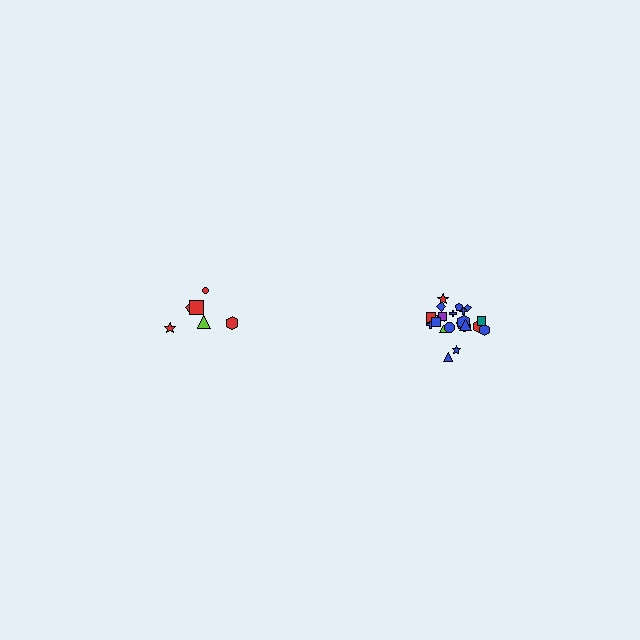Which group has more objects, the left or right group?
The right group.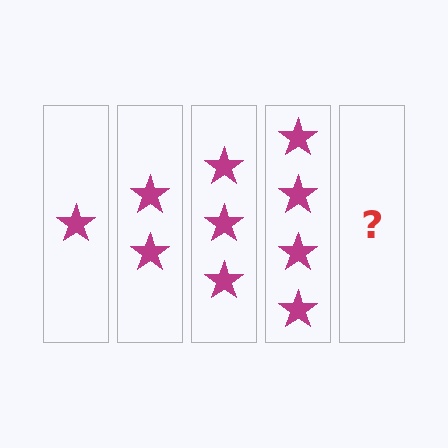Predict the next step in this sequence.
The next step is 5 stars.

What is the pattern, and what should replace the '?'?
The pattern is that each step adds one more star. The '?' should be 5 stars.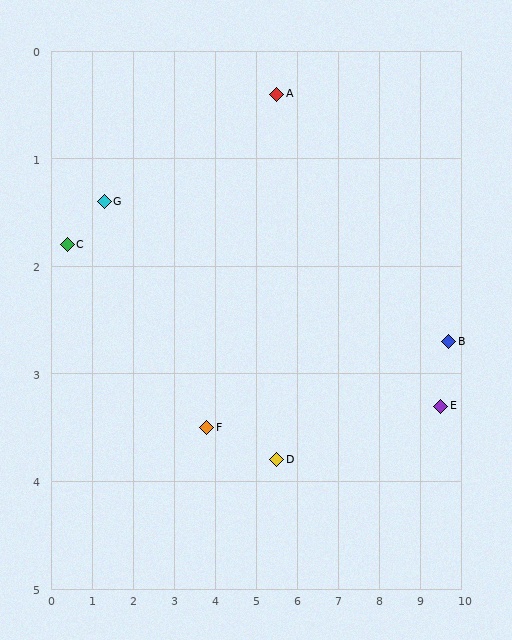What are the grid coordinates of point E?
Point E is at approximately (9.5, 3.3).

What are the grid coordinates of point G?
Point G is at approximately (1.3, 1.4).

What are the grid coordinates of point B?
Point B is at approximately (9.7, 2.7).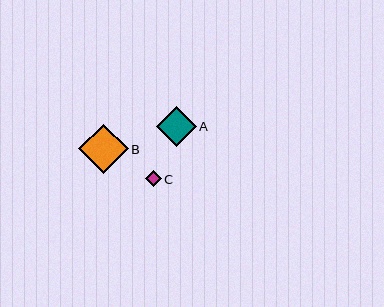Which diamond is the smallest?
Diamond C is the smallest with a size of approximately 16 pixels.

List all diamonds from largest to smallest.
From largest to smallest: B, A, C.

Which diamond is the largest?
Diamond B is the largest with a size of approximately 49 pixels.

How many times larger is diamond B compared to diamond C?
Diamond B is approximately 3.1 times the size of diamond C.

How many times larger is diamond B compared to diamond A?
Diamond B is approximately 1.2 times the size of diamond A.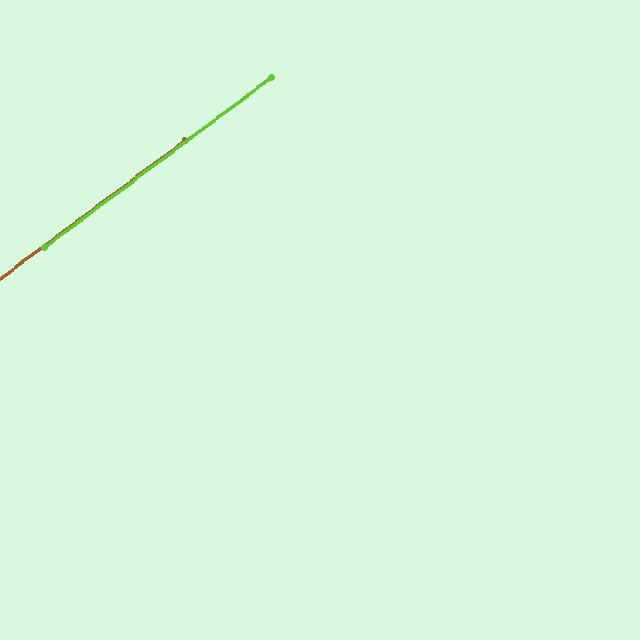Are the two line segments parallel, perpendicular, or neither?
Parallel — their directions differ by only 0.1°.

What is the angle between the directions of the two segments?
Approximately 0 degrees.